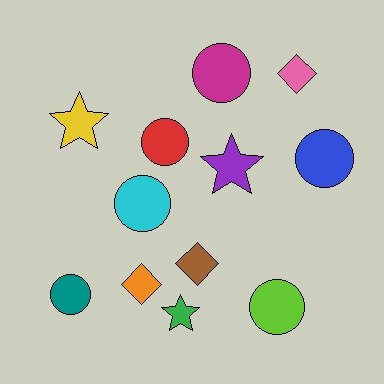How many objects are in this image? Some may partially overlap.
There are 12 objects.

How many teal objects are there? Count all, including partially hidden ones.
There is 1 teal object.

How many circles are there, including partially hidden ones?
There are 6 circles.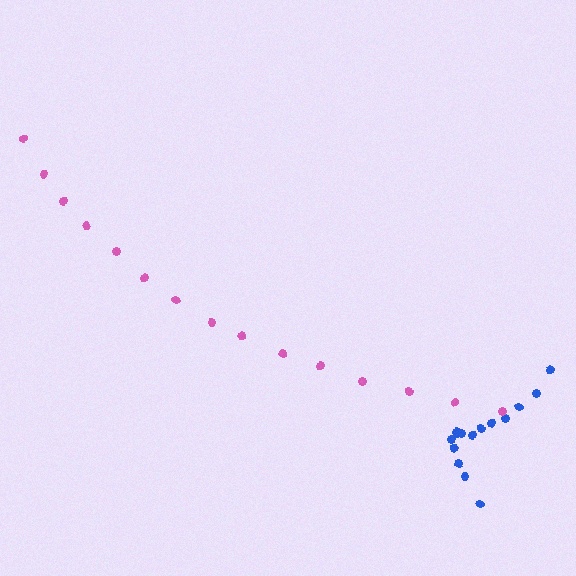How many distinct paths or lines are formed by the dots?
There are 2 distinct paths.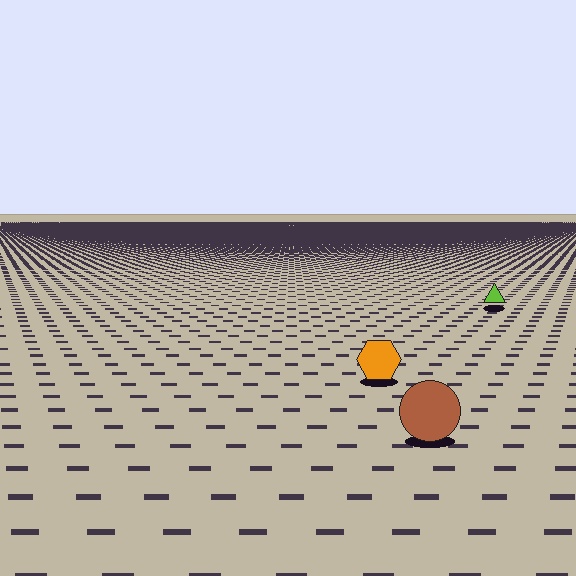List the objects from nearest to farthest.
From nearest to farthest: the brown circle, the orange hexagon, the lime triangle.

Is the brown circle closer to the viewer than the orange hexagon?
Yes. The brown circle is closer — you can tell from the texture gradient: the ground texture is coarser near it.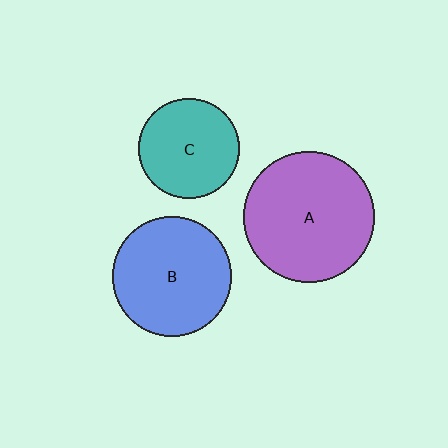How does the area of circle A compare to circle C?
Approximately 1.7 times.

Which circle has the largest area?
Circle A (purple).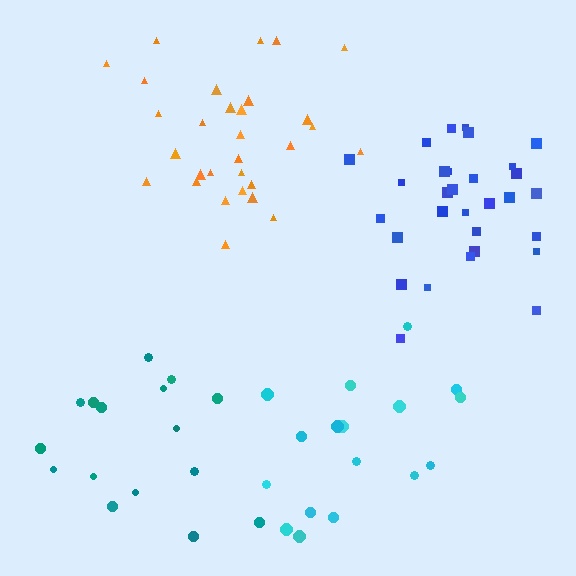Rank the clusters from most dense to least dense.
blue, orange, teal, cyan.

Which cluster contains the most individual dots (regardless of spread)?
Blue (30).